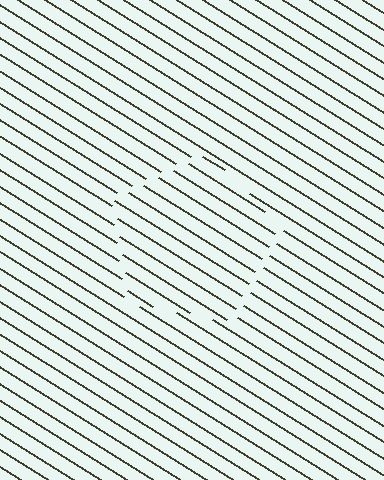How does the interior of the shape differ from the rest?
The interior of the shape contains the same grating, shifted by half a period — the contour is defined by the phase discontinuity where line-ends from the inner and outer gratings abut.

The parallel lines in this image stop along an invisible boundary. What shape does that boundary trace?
An illusory pentagon. The interior of the shape contains the same grating, shifted by half a period — the contour is defined by the phase discontinuity where line-ends from the inner and outer gratings abut.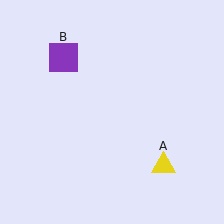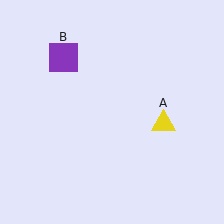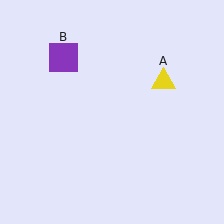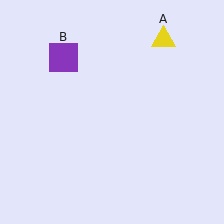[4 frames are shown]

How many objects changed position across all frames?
1 object changed position: yellow triangle (object A).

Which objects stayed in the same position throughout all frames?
Purple square (object B) remained stationary.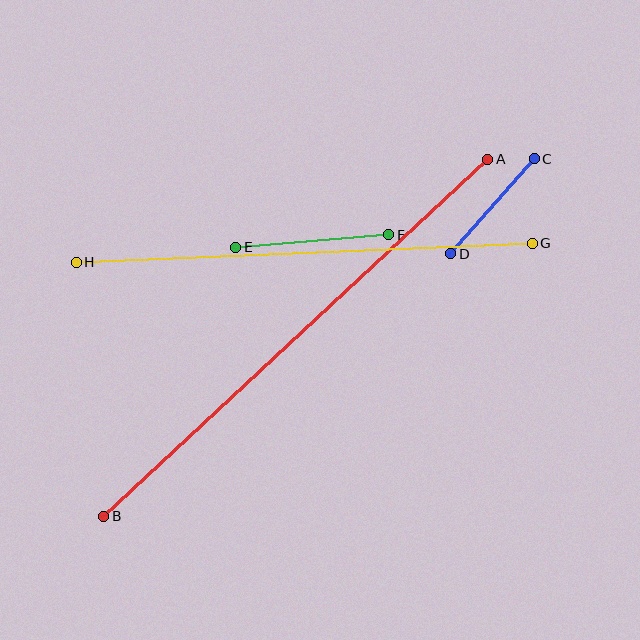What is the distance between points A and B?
The distance is approximately 525 pixels.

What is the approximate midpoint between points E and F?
The midpoint is at approximately (312, 241) pixels.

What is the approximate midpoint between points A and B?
The midpoint is at approximately (296, 338) pixels.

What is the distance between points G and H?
The distance is approximately 457 pixels.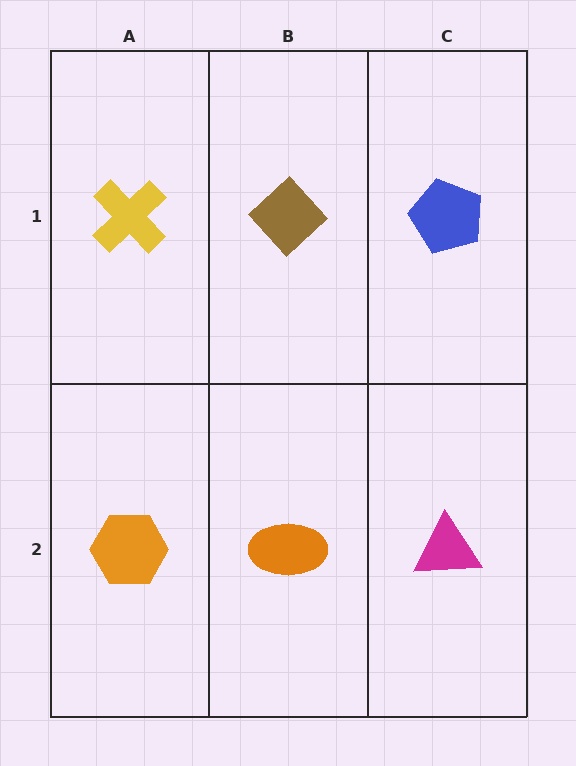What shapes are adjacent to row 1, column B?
An orange ellipse (row 2, column B), a yellow cross (row 1, column A), a blue pentagon (row 1, column C).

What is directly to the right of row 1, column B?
A blue pentagon.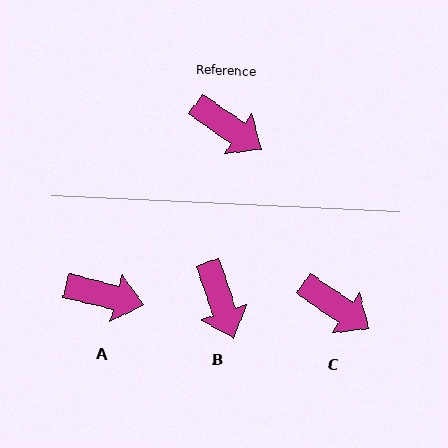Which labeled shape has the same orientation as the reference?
C.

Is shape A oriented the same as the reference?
No, it is off by about 20 degrees.